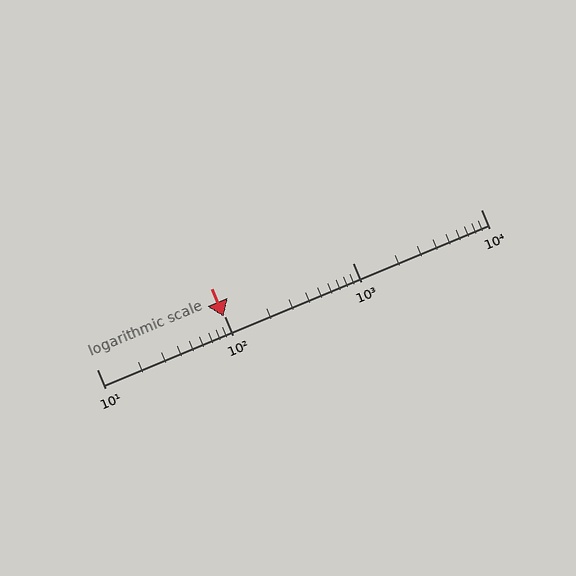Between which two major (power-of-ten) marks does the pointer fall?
The pointer is between 10 and 100.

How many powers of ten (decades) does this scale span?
The scale spans 3 decades, from 10 to 10000.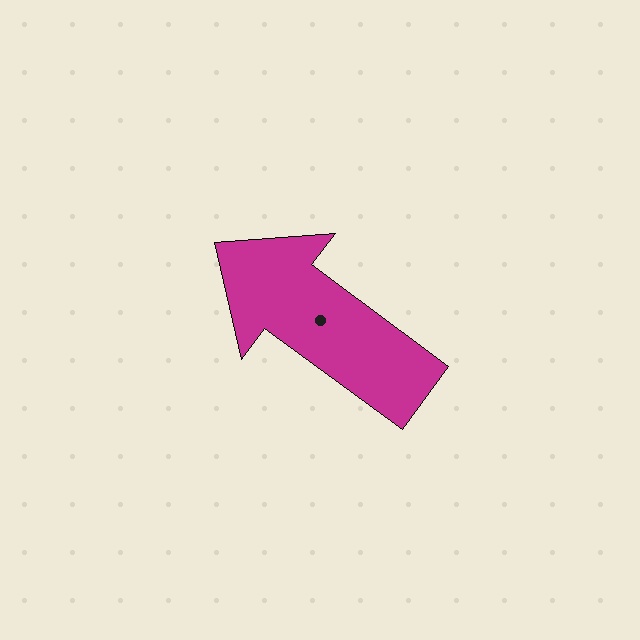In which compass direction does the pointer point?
Northwest.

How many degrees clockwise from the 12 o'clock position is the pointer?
Approximately 306 degrees.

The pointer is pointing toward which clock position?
Roughly 10 o'clock.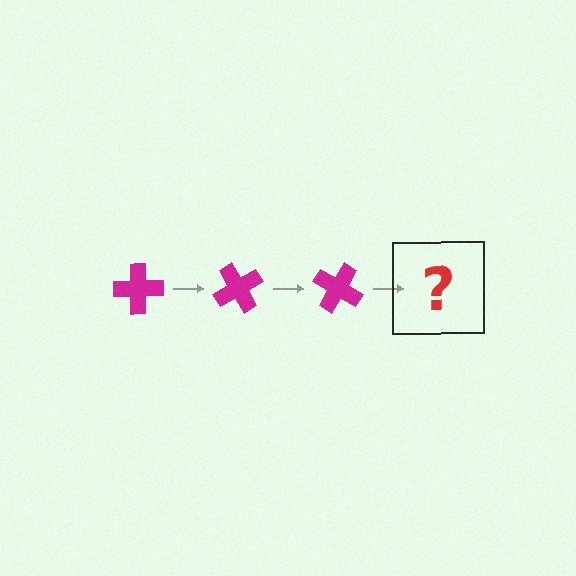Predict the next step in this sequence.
The next step is a magenta cross rotated 180 degrees.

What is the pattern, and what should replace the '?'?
The pattern is that the cross rotates 60 degrees each step. The '?' should be a magenta cross rotated 180 degrees.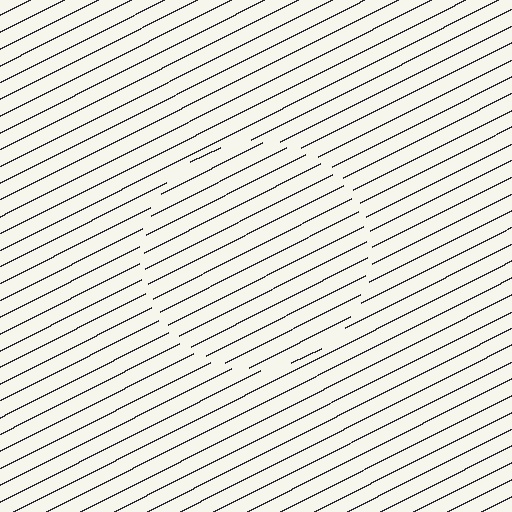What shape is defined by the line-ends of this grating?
An illusory circle. The interior of the shape contains the same grating, shifted by half a period — the contour is defined by the phase discontinuity where line-ends from the inner and outer gratings abut.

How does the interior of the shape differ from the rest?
The interior of the shape contains the same grating, shifted by half a period — the contour is defined by the phase discontinuity where line-ends from the inner and outer gratings abut.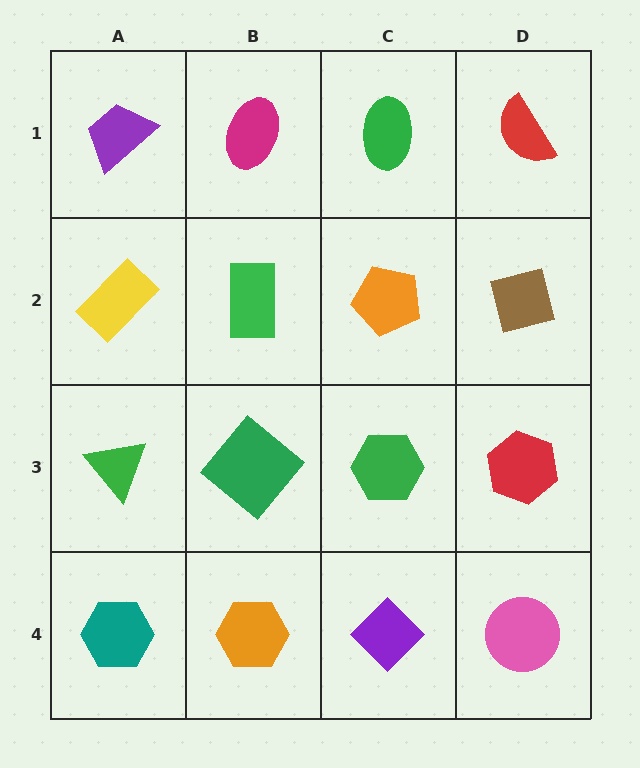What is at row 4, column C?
A purple diamond.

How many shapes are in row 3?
4 shapes.